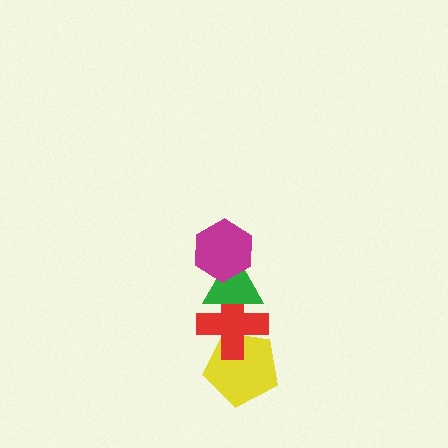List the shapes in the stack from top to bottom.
From top to bottom: the magenta hexagon, the green triangle, the red cross, the yellow pentagon.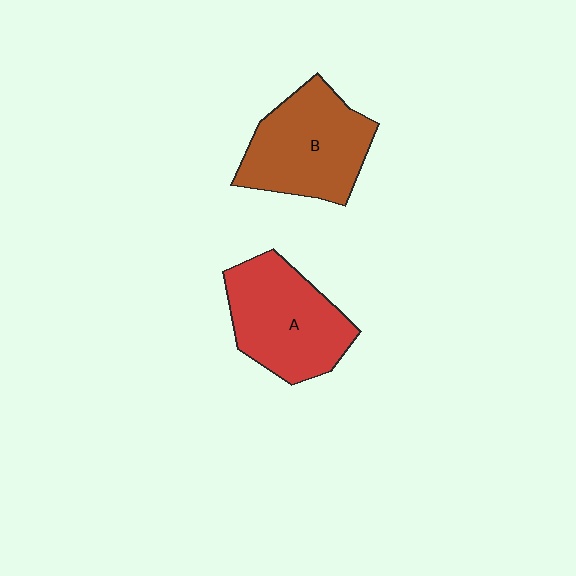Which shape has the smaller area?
Shape A (red).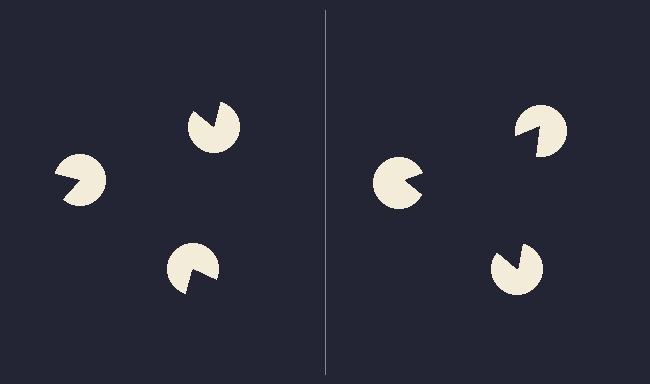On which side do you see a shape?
An illusory triangle appears on the right side. On the left side the wedge cuts are rotated, so no coherent shape forms.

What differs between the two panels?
The pac-man discs are positioned identically on both sides; only the wedge orientations differ. On the right they align to a triangle; on the left they are misaligned.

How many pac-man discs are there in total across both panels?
6 — 3 on each side.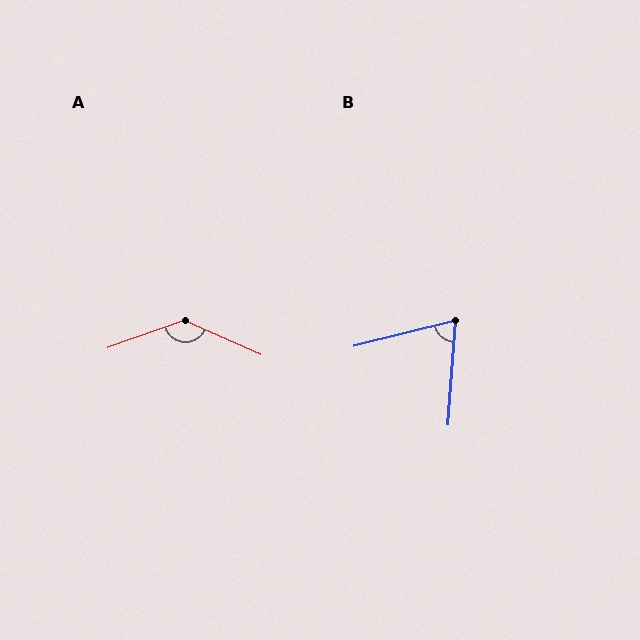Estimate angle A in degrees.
Approximately 136 degrees.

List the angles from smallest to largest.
B (72°), A (136°).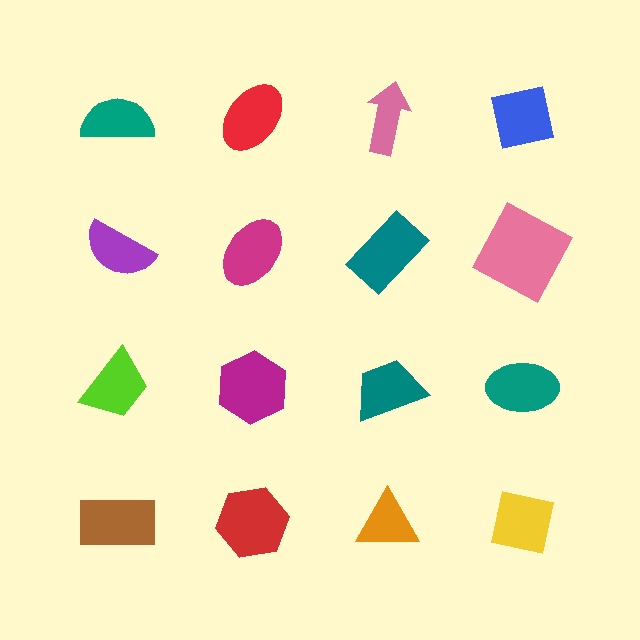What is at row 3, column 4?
A teal ellipse.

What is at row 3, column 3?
A teal trapezoid.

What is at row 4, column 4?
A yellow square.